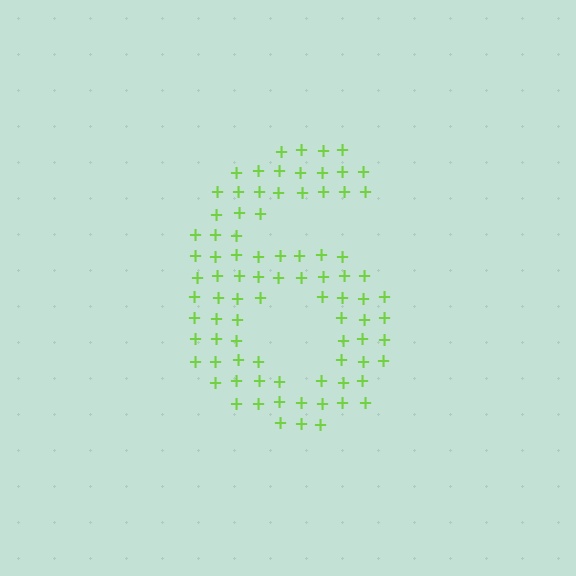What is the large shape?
The large shape is the digit 6.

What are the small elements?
The small elements are plus signs.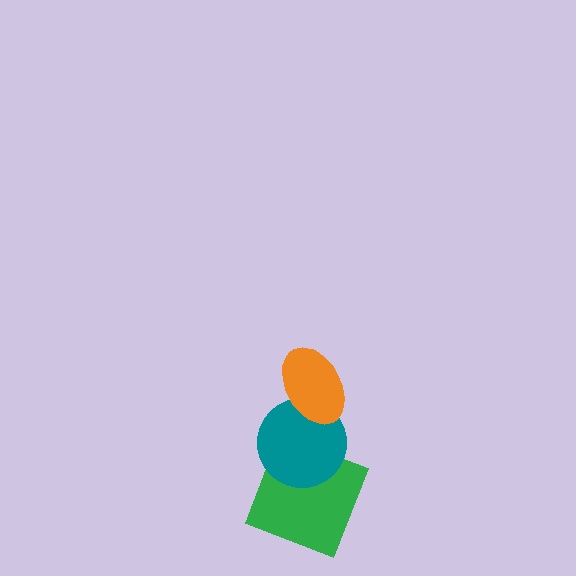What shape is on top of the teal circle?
The orange ellipse is on top of the teal circle.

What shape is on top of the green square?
The teal circle is on top of the green square.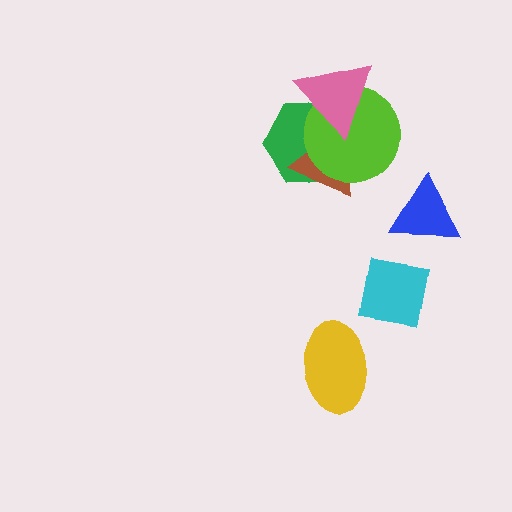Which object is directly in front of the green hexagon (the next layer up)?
The brown triangle is directly in front of the green hexagon.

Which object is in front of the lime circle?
The pink triangle is in front of the lime circle.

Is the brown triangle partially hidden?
Yes, it is partially covered by another shape.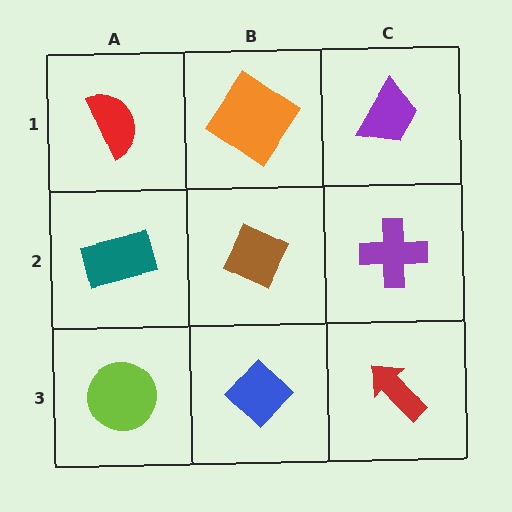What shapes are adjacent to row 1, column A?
A teal rectangle (row 2, column A), an orange diamond (row 1, column B).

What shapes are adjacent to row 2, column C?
A purple trapezoid (row 1, column C), a red arrow (row 3, column C), a brown diamond (row 2, column B).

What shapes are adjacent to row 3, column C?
A purple cross (row 2, column C), a blue diamond (row 3, column B).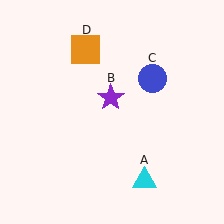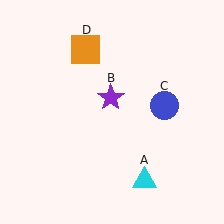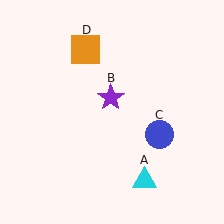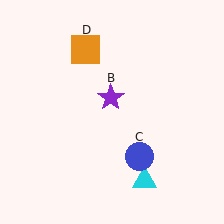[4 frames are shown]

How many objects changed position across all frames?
1 object changed position: blue circle (object C).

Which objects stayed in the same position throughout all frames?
Cyan triangle (object A) and purple star (object B) and orange square (object D) remained stationary.